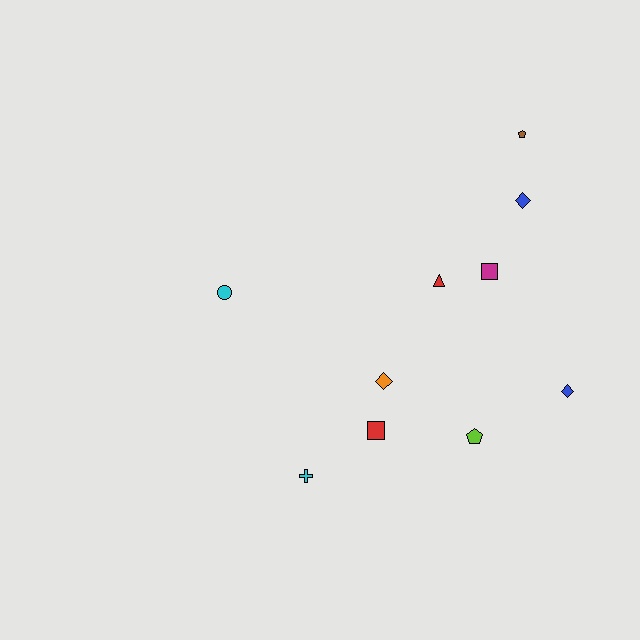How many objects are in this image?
There are 10 objects.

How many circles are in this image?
There is 1 circle.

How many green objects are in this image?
There are no green objects.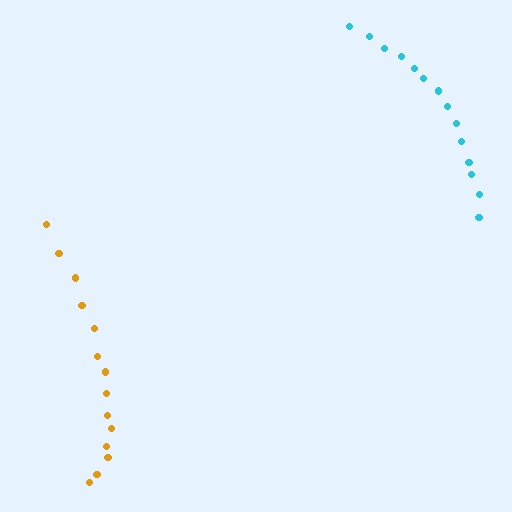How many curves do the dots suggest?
There are 2 distinct paths.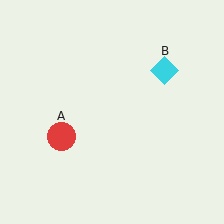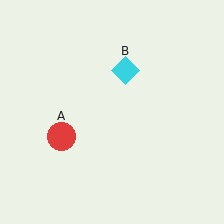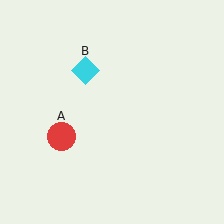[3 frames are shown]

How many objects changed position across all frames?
1 object changed position: cyan diamond (object B).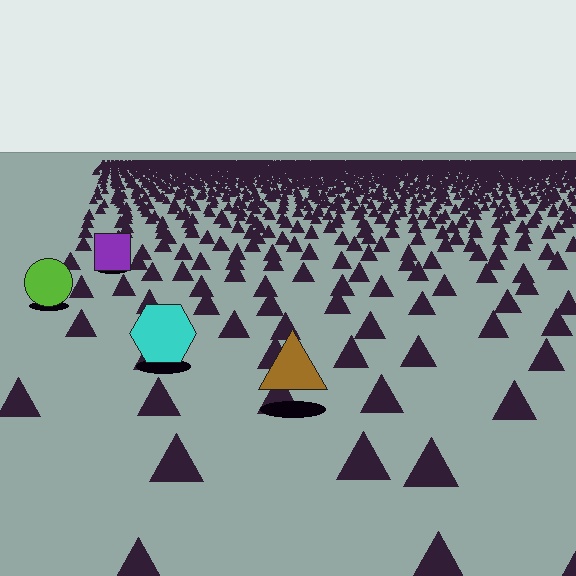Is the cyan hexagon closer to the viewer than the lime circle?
Yes. The cyan hexagon is closer — you can tell from the texture gradient: the ground texture is coarser near it.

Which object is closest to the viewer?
The brown triangle is closest. The texture marks near it are larger and more spread out.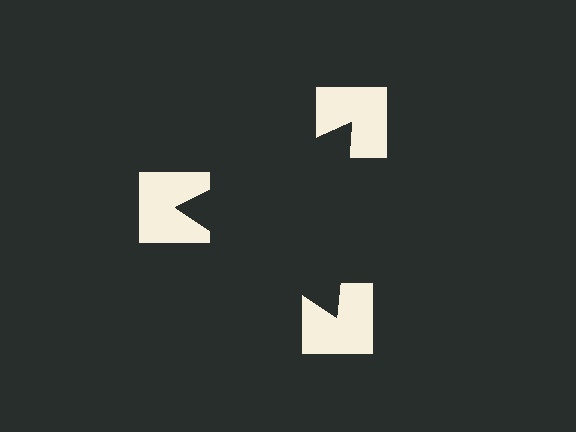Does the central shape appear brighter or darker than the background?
It typically appears slightly darker than the background, even though no actual brightness change is drawn.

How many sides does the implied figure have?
3 sides.